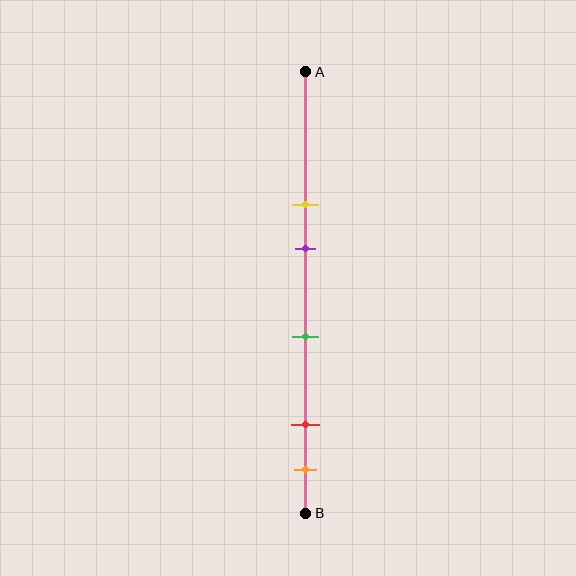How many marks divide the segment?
There are 5 marks dividing the segment.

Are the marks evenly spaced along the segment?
No, the marks are not evenly spaced.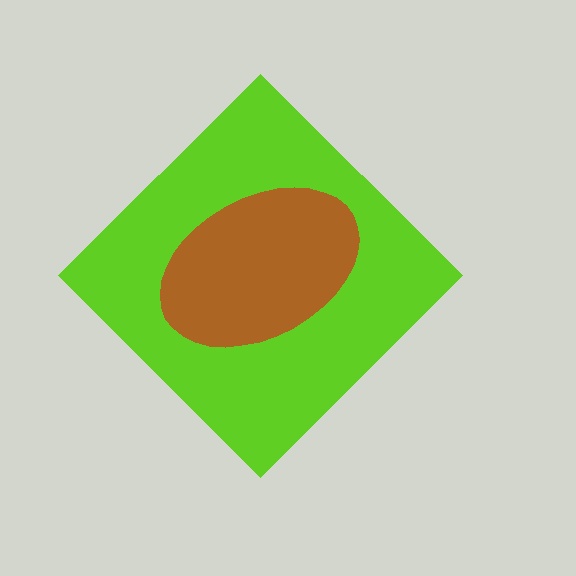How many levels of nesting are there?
2.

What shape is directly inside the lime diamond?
The brown ellipse.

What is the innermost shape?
The brown ellipse.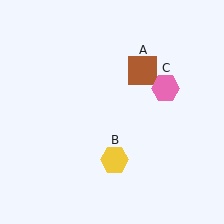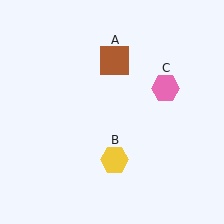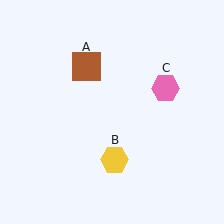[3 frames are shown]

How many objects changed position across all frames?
1 object changed position: brown square (object A).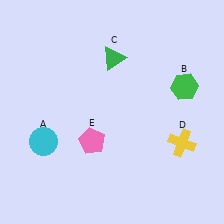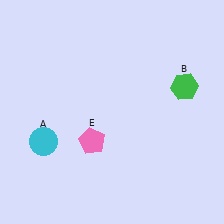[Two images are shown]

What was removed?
The green triangle (C), the yellow cross (D) were removed in Image 2.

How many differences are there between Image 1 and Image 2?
There are 2 differences between the two images.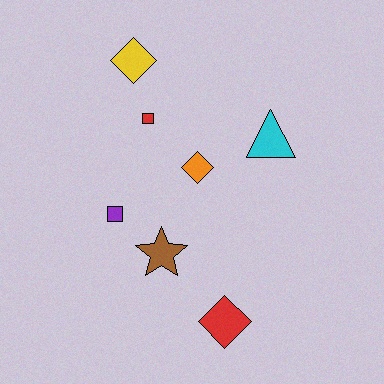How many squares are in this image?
There are 2 squares.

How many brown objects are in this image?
There is 1 brown object.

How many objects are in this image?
There are 7 objects.